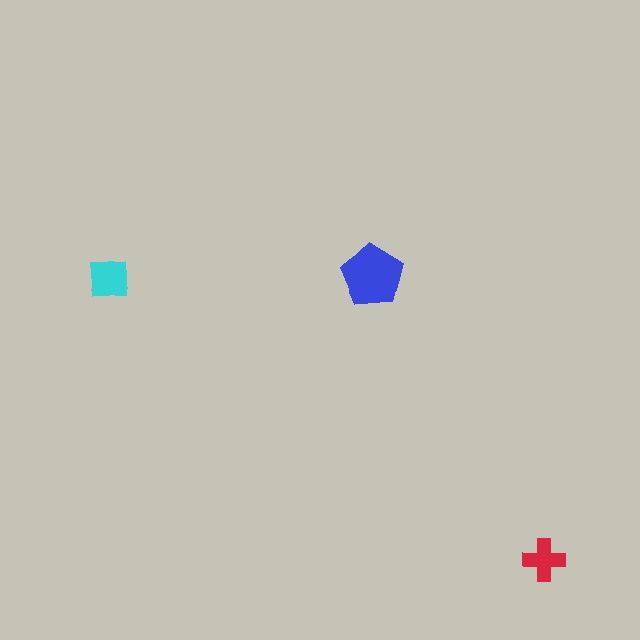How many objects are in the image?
There are 3 objects in the image.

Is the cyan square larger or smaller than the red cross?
Larger.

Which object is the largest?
The blue pentagon.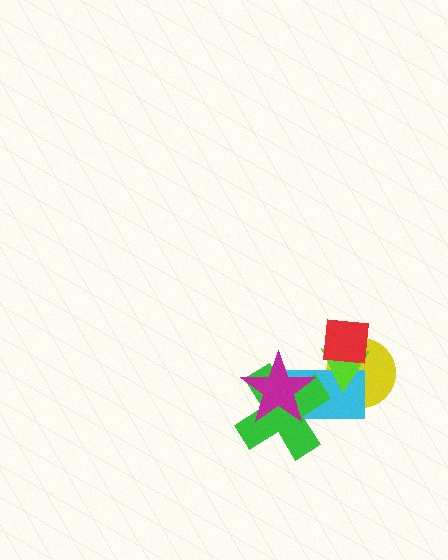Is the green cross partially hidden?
Yes, it is partially covered by another shape.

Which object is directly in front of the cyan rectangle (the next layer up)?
The green cross is directly in front of the cyan rectangle.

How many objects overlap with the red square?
3 objects overlap with the red square.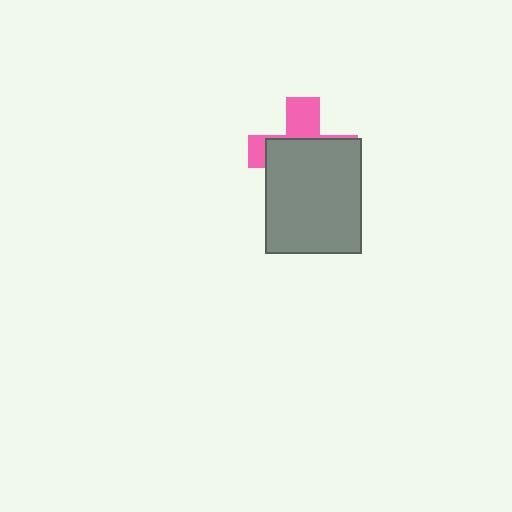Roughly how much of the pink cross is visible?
A small part of it is visible (roughly 34%).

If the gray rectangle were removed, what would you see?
You would see the complete pink cross.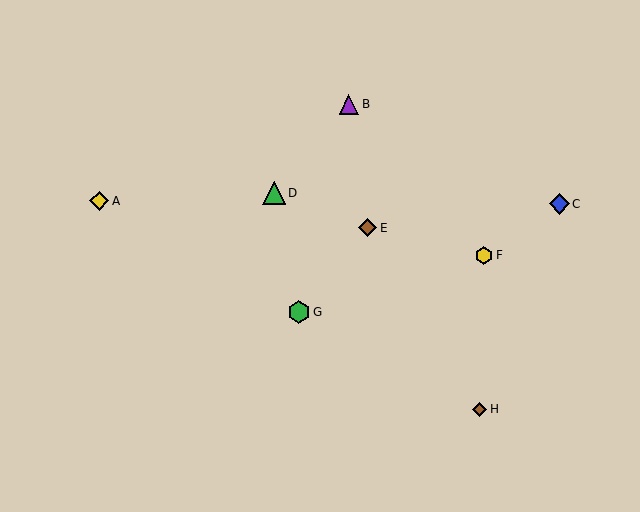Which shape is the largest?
The green triangle (labeled D) is the largest.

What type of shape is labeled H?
Shape H is a brown diamond.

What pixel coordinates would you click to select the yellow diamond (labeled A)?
Click at (99, 201) to select the yellow diamond A.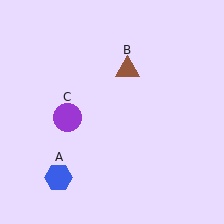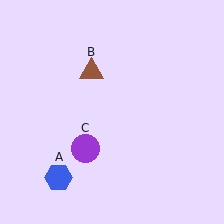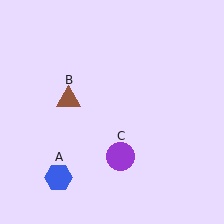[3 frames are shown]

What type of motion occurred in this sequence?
The brown triangle (object B), purple circle (object C) rotated counterclockwise around the center of the scene.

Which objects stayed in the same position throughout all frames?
Blue hexagon (object A) remained stationary.